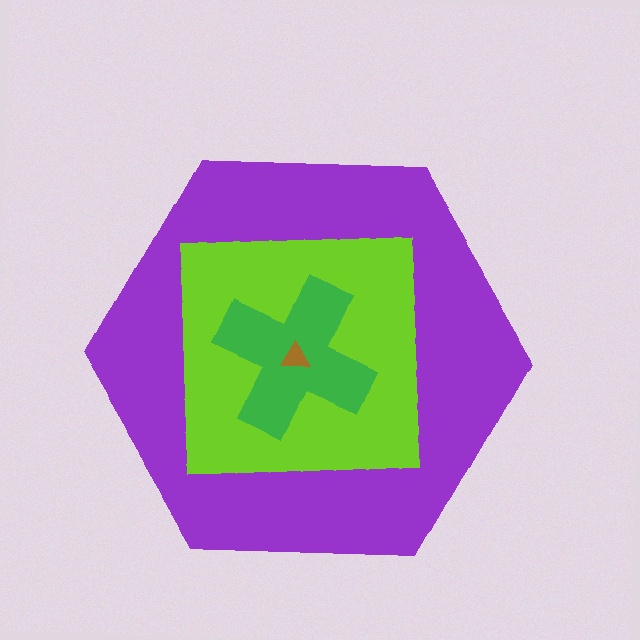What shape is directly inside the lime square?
The green cross.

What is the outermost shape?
The purple hexagon.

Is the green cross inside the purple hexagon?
Yes.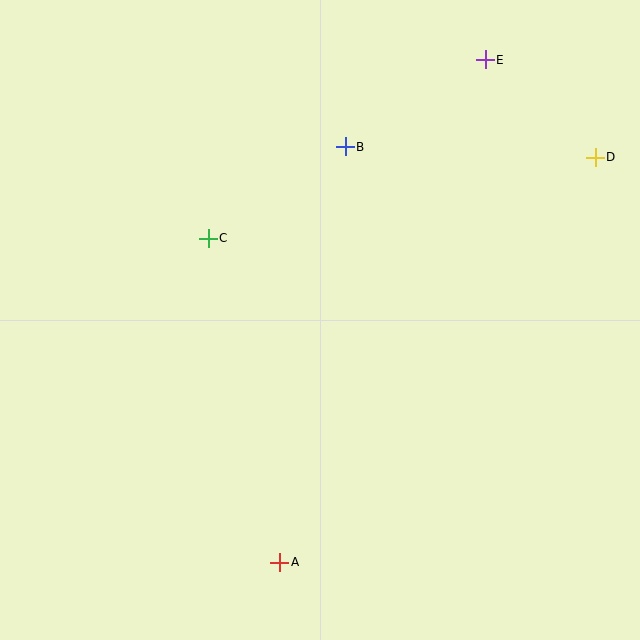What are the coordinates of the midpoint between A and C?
The midpoint between A and C is at (244, 400).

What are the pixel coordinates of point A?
Point A is at (280, 562).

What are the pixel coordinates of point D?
Point D is at (595, 157).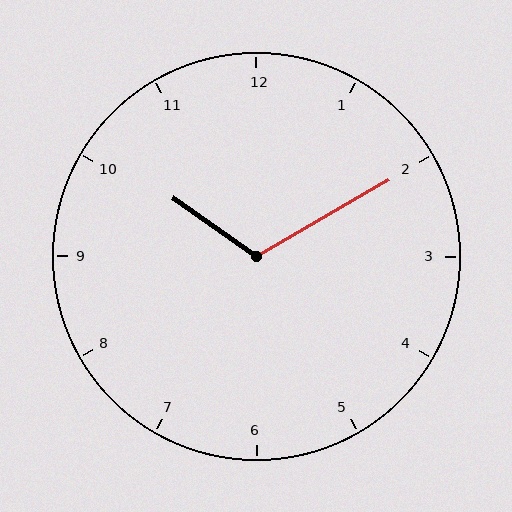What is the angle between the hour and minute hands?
Approximately 115 degrees.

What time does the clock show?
10:10.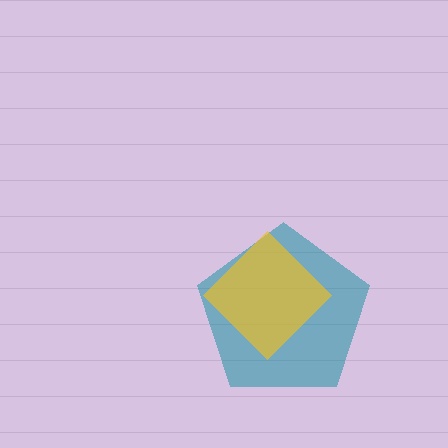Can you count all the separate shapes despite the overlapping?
Yes, there are 2 separate shapes.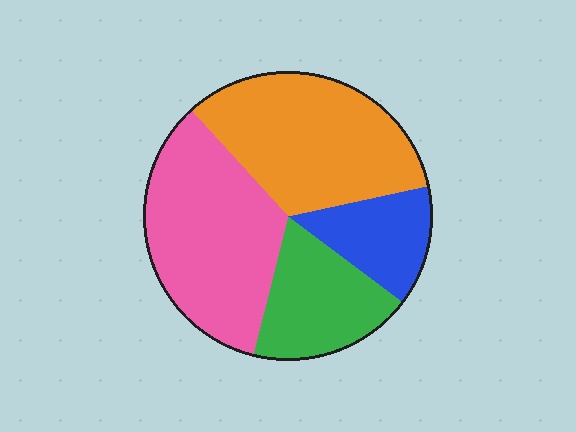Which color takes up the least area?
Blue, at roughly 15%.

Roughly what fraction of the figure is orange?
Orange covers roughly 35% of the figure.